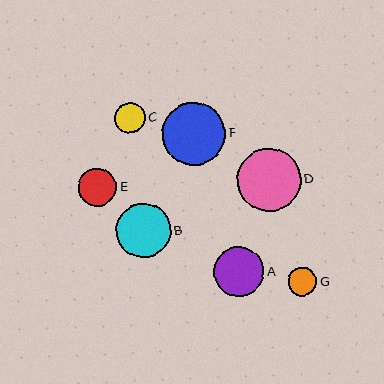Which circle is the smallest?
Circle G is the smallest with a size of approximately 29 pixels.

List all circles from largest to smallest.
From largest to smallest: F, D, B, A, E, C, G.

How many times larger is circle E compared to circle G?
Circle E is approximately 1.3 times the size of circle G.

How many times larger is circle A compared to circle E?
Circle A is approximately 1.3 times the size of circle E.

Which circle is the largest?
Circle F is the largest with a size of approximately 63 pixels.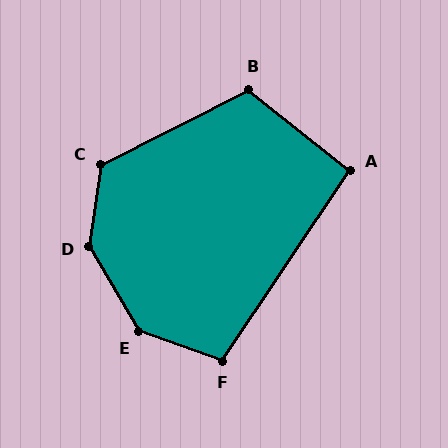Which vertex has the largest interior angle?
D, at approximately 141 degrees.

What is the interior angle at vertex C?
Approximately 125 degrees (obtuse).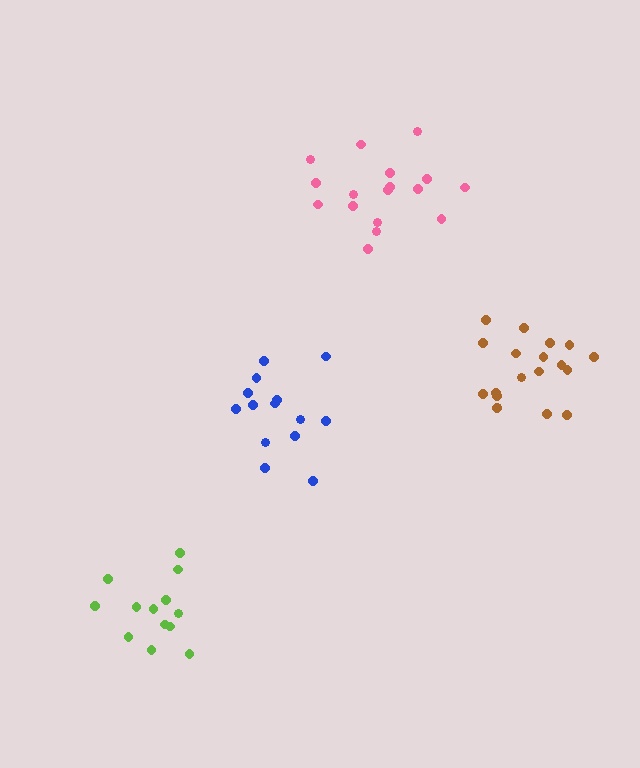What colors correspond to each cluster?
The clusters are colored: lime, brown, pink, blue.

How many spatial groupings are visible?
There are 4 spatial groupings.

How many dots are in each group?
Group 1: 13 dots, Group 2: 19 dots, Group 3: 17 dots, Group 4: 14 dots (63 total).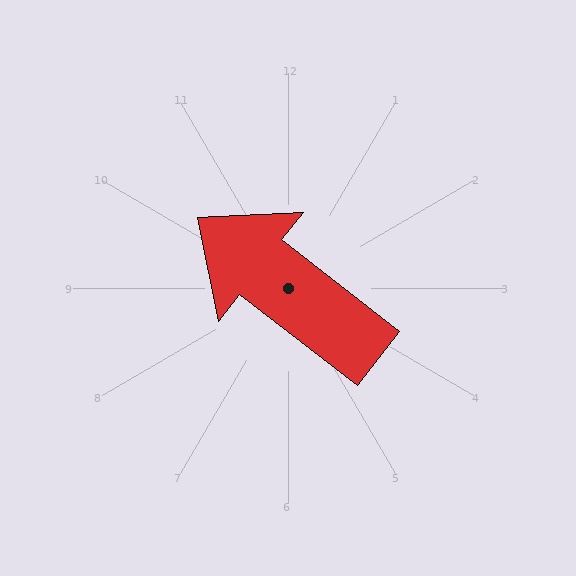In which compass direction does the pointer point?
Northwest.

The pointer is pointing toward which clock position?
Roughly 10 o'clock.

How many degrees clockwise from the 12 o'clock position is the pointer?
Approximately 308 degrees.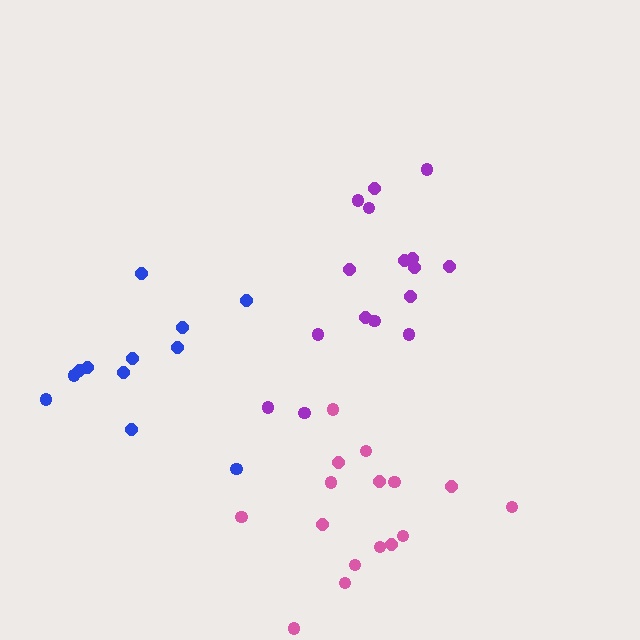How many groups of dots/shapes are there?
There are 3 groups.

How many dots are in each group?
Group 1: 16 dots, Group 2: 12 dots, Group 3: 16 dots (44 total).